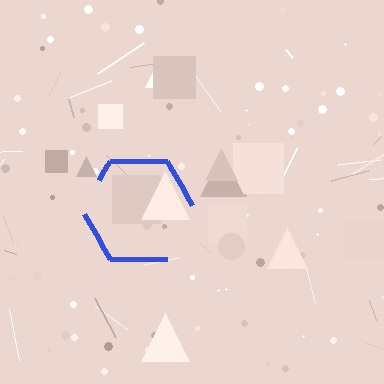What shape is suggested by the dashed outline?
The dashed outline suggests a hexagon.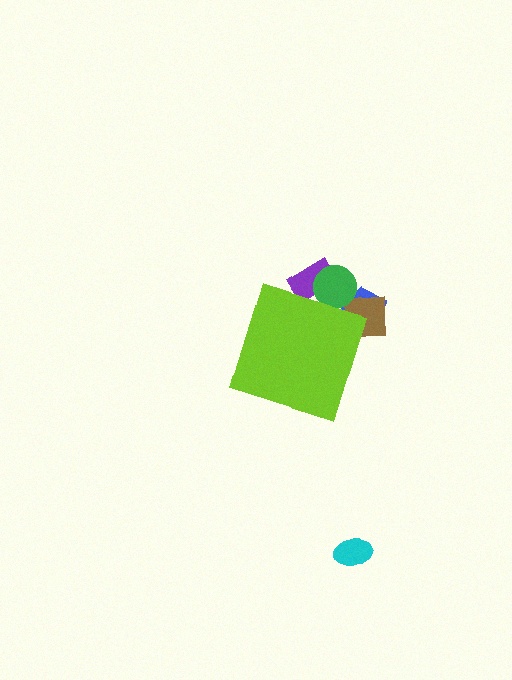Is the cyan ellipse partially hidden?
No, the cyan ellipse is fully visible.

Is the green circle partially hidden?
Yes, the green circle is partially hidden behind the lime diamond.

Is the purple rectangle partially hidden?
Yes, the purple rectangle is partially hidden behind the lime diamond.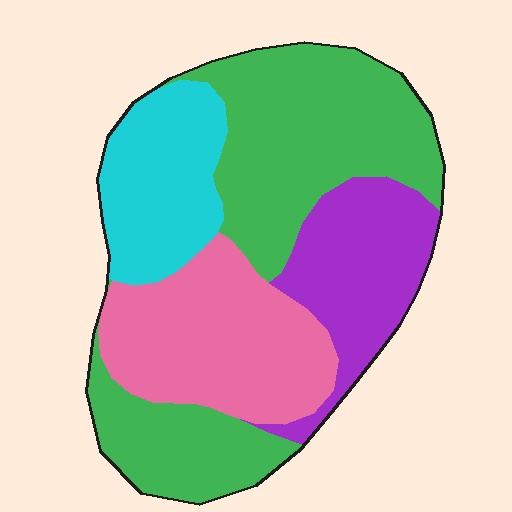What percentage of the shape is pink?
Pink takes up about one quarter (1/4) of the shape.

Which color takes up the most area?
Green, at roughly 40%.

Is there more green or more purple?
Green.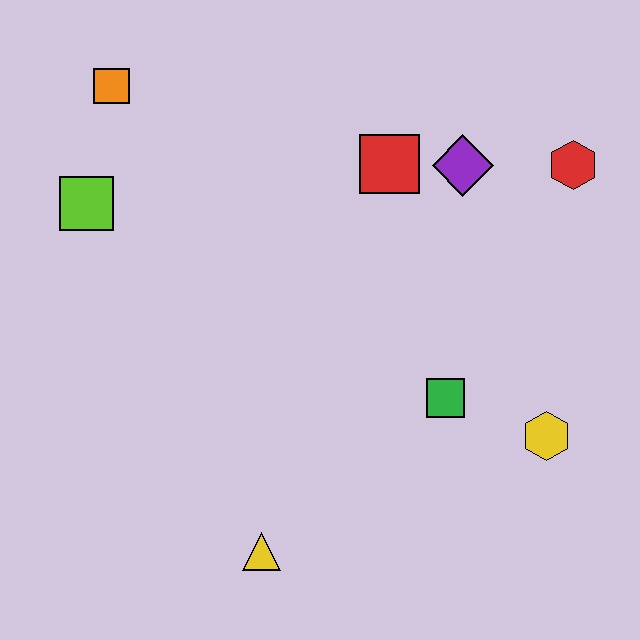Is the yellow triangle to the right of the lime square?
Yes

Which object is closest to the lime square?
The orange square is closest to the lime square.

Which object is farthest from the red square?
The yellow triangle is farthest from the red square.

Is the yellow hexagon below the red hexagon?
Yes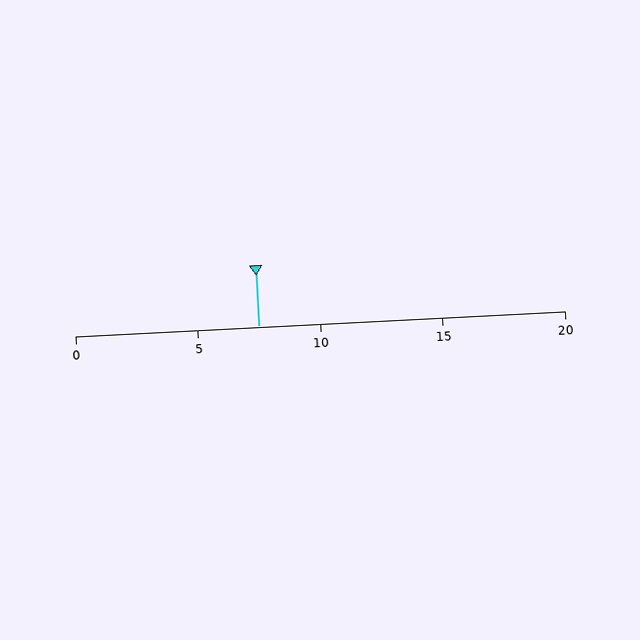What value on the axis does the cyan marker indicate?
The marker indicates approximately 7.5.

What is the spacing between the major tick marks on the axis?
The major ticks are spaced 5 apart.